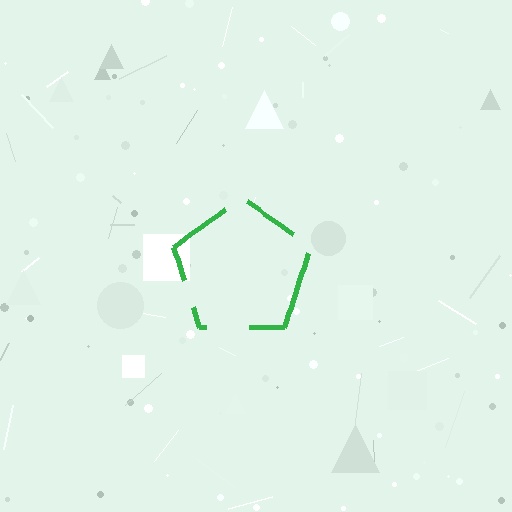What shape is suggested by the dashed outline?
The dashed outline suggests a pentagon.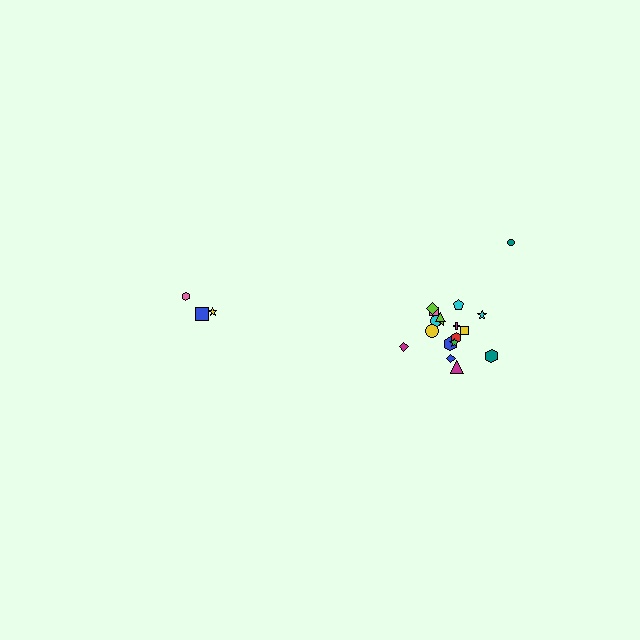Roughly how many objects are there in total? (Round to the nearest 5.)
Roughly 20 objects in total.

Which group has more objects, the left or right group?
The right group.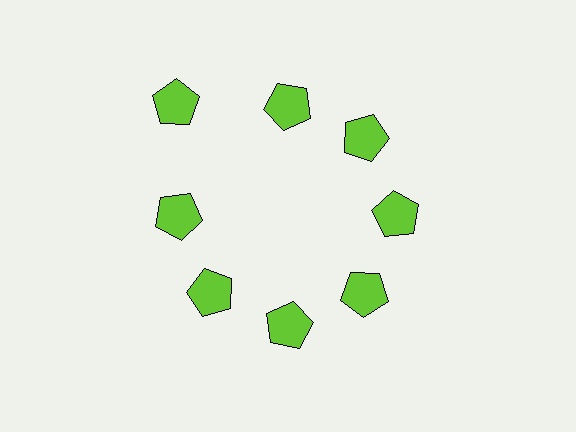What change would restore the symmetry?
The symmetry would be restored by moving it inward, back onto the ring so that all 8 pentagons sit at equal angles and equal distance from the center.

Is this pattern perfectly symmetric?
No. The 8 lime pentagons are arranged in a ring, but one element near the 10 o'clock position is pushed outward from the center, breaking the 8-fold rotational symmetry.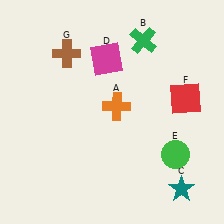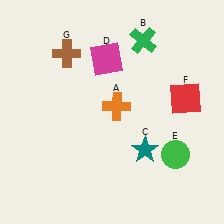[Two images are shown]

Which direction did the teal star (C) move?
The teal star (C) moved up.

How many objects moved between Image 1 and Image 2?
1 object moved between the two images.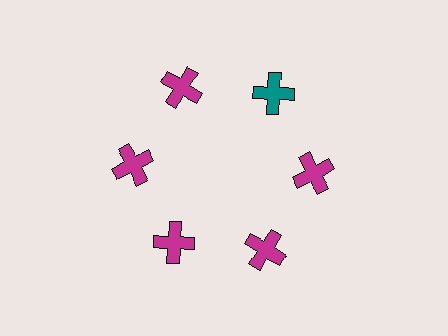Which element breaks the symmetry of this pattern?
The teal cross at roughly the 1 o'clock position breaks the symmetry. All other shapes are magenta crosses.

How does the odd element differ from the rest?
It has a different color: teal instead of magenta.